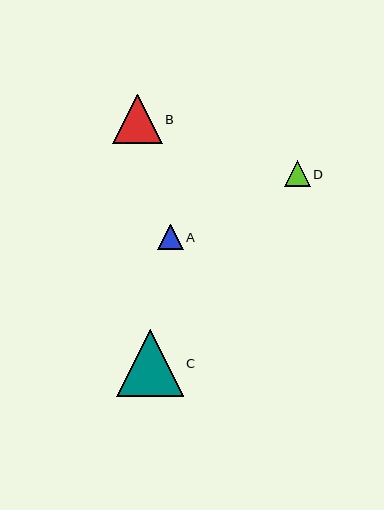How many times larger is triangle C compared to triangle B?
Triangle C is approximately 1.3 times the size of triangle B.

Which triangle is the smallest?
Triangle A is the smallest with a size of approximately 26 pixels.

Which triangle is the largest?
Triangle C is the largest with a size of approximately 67 pixels.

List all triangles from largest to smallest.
From largest to smallest: C, B, D, A.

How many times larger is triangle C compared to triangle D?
Triangle C is approximately 2.6 times the size of triangle D.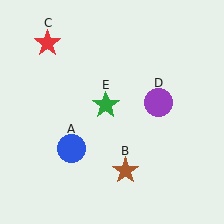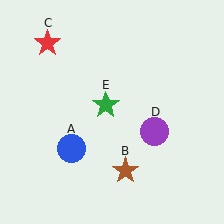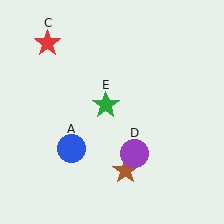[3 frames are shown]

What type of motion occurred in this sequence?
The purple circle (object D) rotated clockwise around the center of the scene.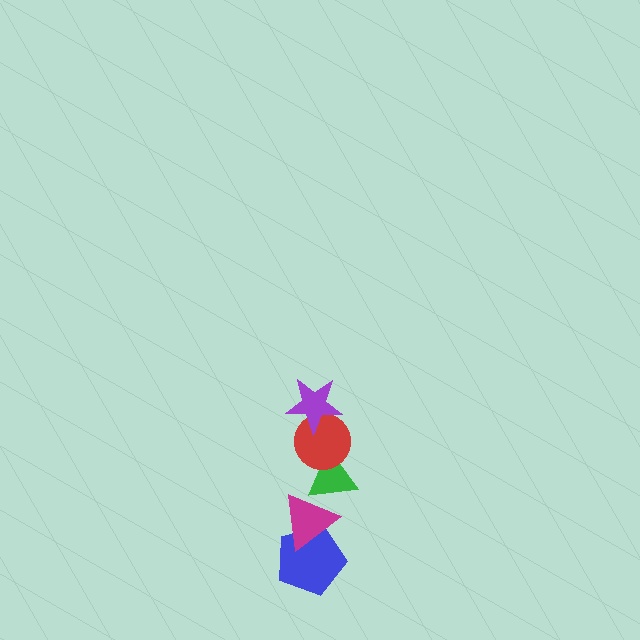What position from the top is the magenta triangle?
The magenta triangle is 4th from the top.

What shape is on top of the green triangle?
The red circle is on top of the green triangle.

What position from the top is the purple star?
The purple star is 1st from the top.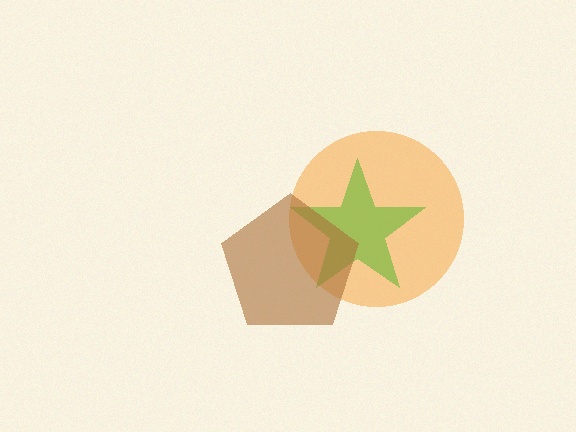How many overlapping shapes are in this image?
There are 3 overlapping shapes in the image.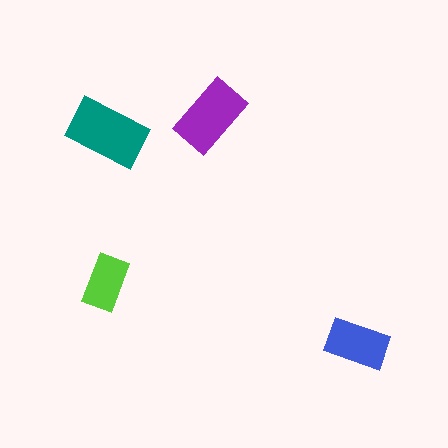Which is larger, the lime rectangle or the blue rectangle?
The blue one.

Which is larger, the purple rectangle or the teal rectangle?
The teal one.